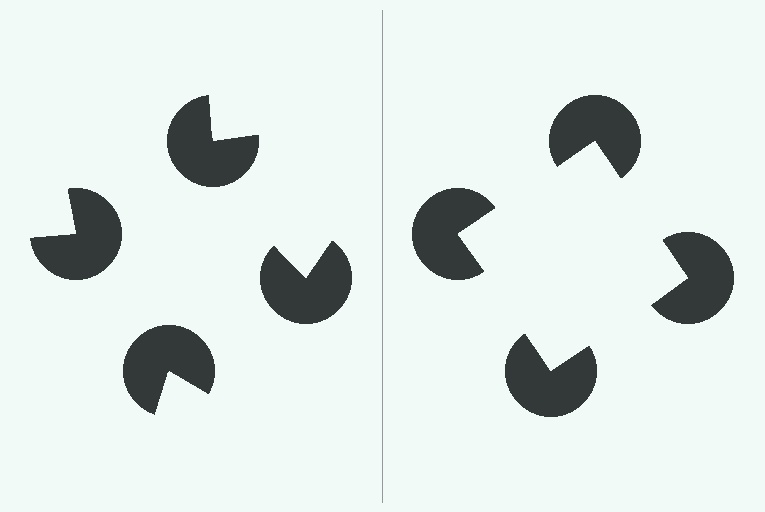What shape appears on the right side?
An illusory square.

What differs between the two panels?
The pac-man discs are positioned identically on both sides; only the wedge orientations differ. On the right they align to a square; on the left they are misaligned.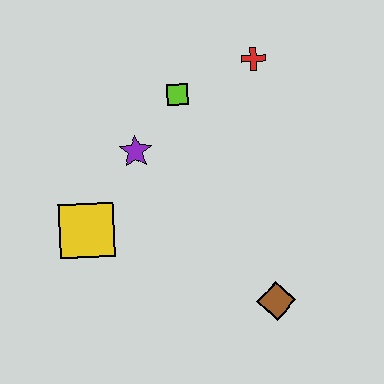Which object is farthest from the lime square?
The brown diamond is farthest from the lime square.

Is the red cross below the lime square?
No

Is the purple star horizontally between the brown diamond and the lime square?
No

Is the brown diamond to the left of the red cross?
No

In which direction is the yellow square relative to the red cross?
The yellow square is to the left of the red cross.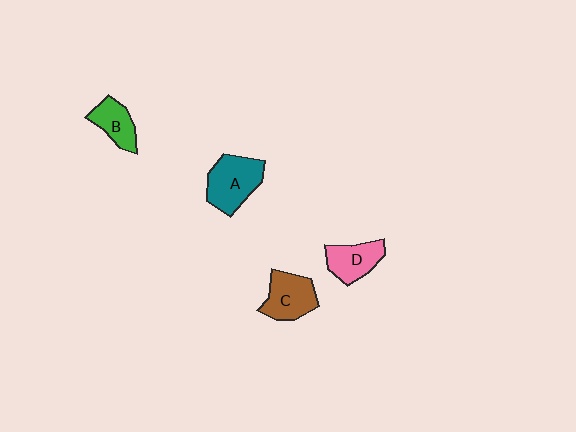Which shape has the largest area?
Shape A (teal).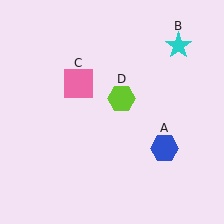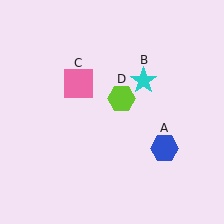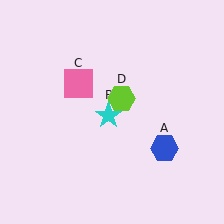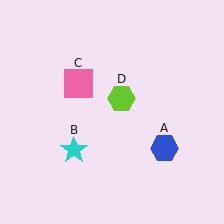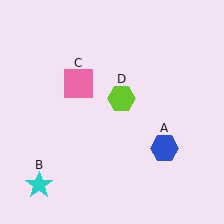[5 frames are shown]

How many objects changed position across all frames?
1 object changed position: cyan star (object B).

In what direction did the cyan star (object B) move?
The cyan star (object B) moved down and to the left.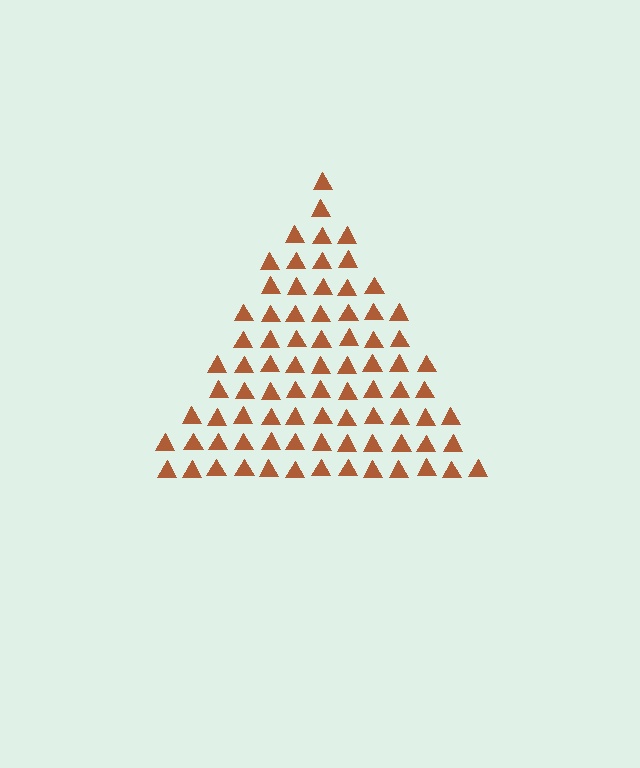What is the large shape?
The large shape is a triangle.